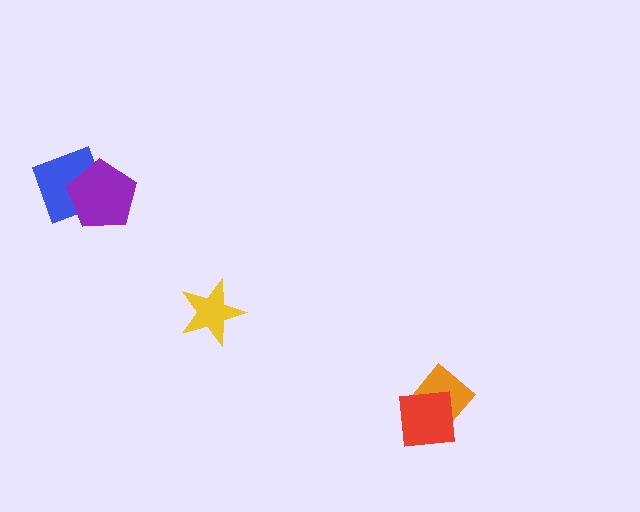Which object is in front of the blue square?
The purple pentagon is in front of the blue square.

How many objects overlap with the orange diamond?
1 object overlaps with the orange diamond.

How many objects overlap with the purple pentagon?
1 object overlaps with the purple pentagon.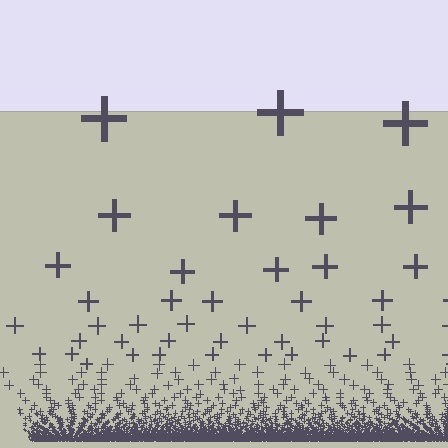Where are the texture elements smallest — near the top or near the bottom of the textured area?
Near the bottom.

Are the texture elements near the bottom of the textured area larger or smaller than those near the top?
Smaller. The gradient is inverted — elements near the bottom are smaller and denser.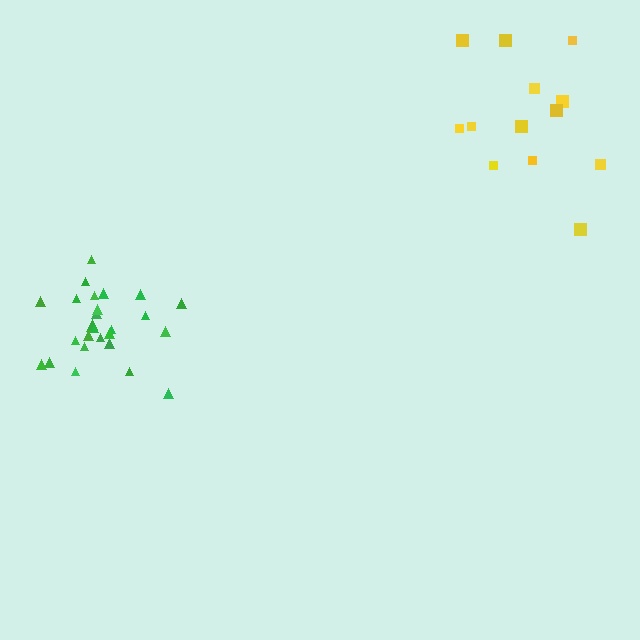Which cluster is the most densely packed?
Green.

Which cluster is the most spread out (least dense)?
Yellow.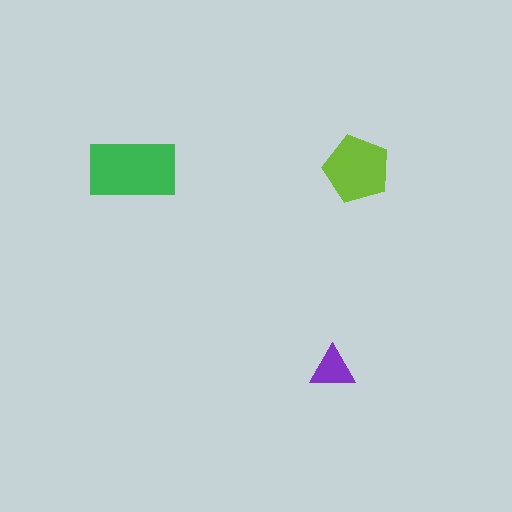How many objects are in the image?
There are 3 objects in the image.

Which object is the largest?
The green rectangle.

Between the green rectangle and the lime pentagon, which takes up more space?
The green rectangle.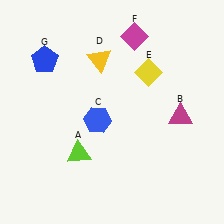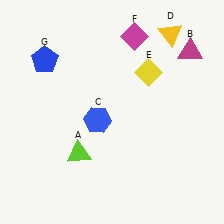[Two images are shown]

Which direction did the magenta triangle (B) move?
The magenta triangle (B) moved up.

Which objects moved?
The objects that moved are: the magenta triangle (B), the yellow triangle (D).